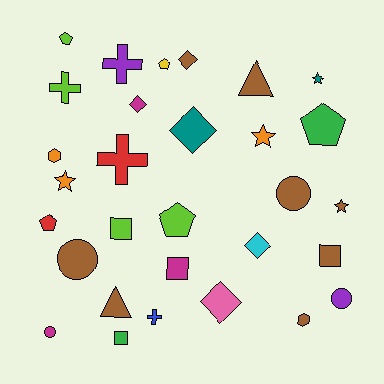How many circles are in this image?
There are 4 circles.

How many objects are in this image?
There are 30 objects.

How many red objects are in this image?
There are 2 red objects.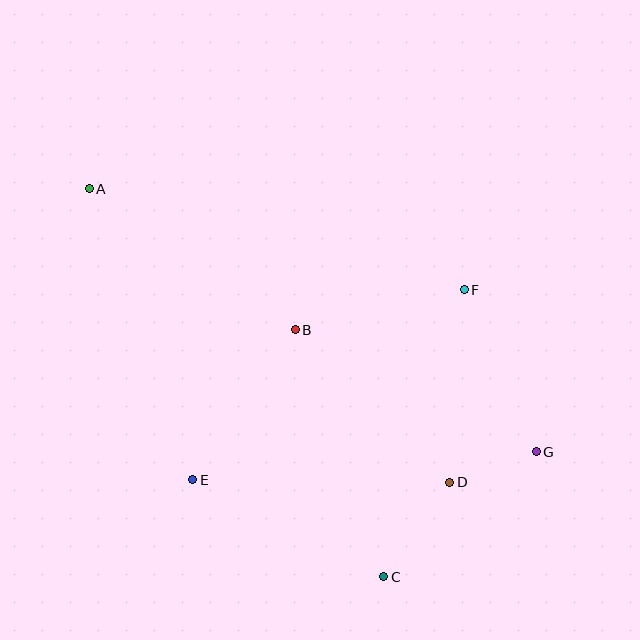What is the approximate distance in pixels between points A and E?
The distance between A and E is approximately 309 pixels.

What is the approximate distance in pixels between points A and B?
The distance between A and B is approximately 250 pixels.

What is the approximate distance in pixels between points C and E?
The distance between C and E is approximately 215 pixels.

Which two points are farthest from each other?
Points A and G are farthest from each other.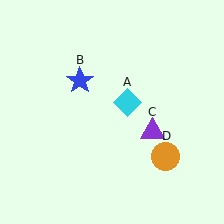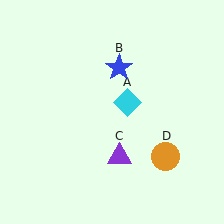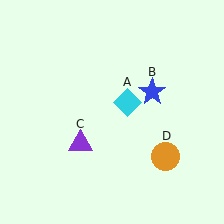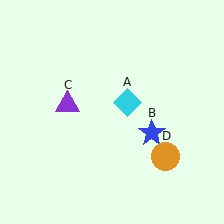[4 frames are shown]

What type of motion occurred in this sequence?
The blue star (object B), purple triangle (object C) rotated clockwise around the center of the scene.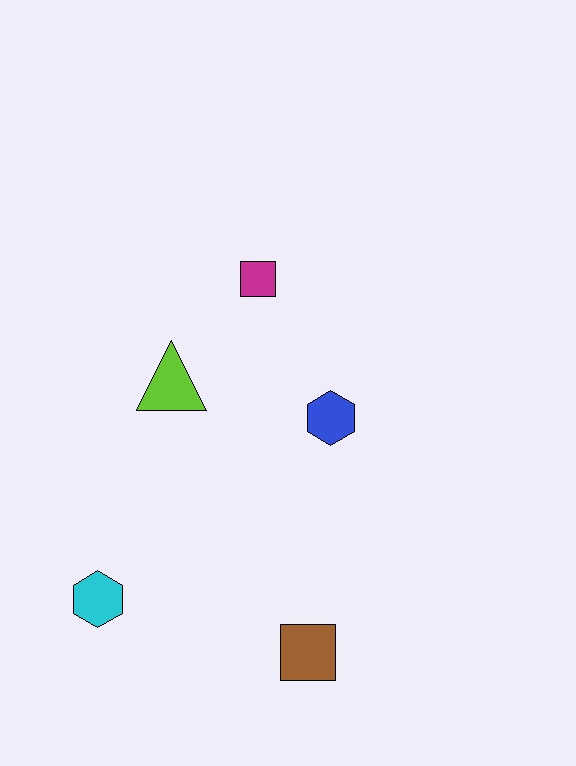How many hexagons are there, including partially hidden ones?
There are 2 hexagons.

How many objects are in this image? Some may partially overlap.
There are 5 objects.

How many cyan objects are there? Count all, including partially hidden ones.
There is 1 cyan object.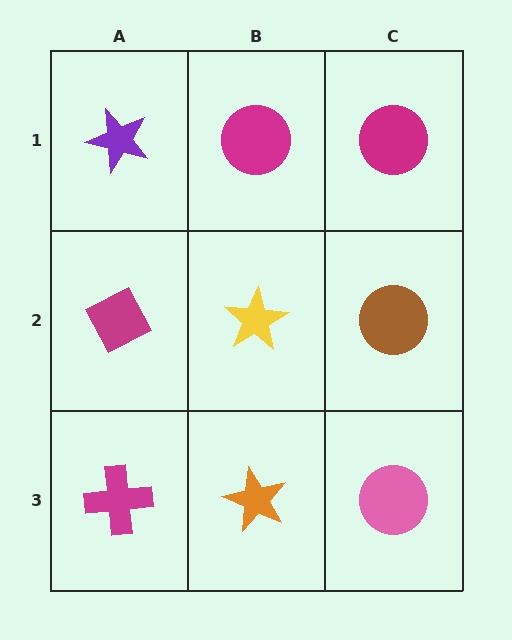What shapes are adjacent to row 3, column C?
A brown circle (row 2, column C), an orange star (row 3, column B).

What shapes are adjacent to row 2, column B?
A magenta circle (row 1, column B), an orange star (row 3, column B), a magenta diamond (row 2, column A), a brown circle (row 2, column C).